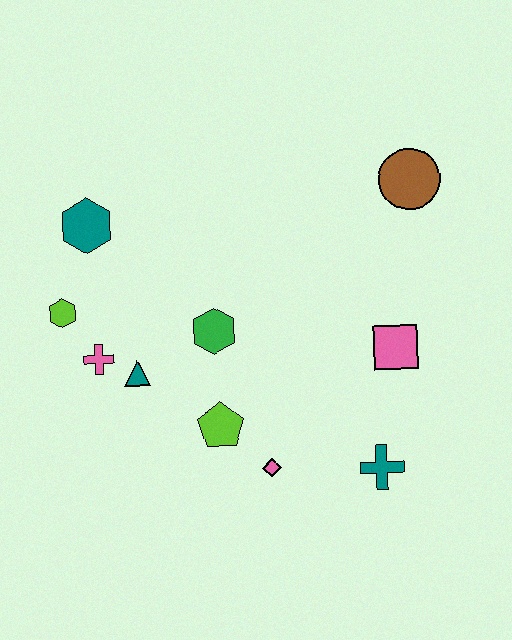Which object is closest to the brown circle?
The pink square is closest to the brown circle.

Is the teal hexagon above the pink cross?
Yes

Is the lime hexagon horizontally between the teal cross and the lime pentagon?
No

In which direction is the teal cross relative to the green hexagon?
The teal cross is to the right of the green hexagon.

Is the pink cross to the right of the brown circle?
No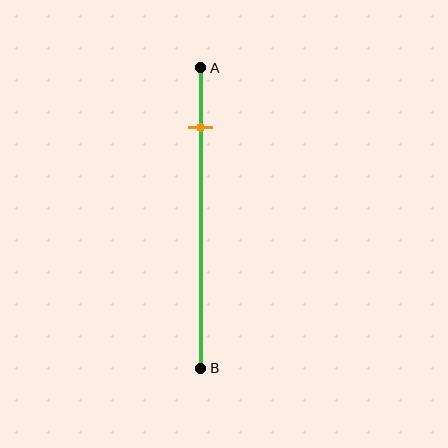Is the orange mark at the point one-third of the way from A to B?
No, the mark is at about 20% from A, not at the 33% one-third point.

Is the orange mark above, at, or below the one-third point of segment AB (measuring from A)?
The orange mark is above the one-third point of segment AB.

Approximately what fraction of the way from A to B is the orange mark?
The orange mark is approximately 20% of the way from A to B.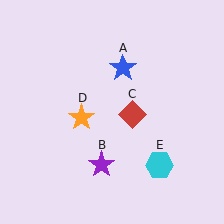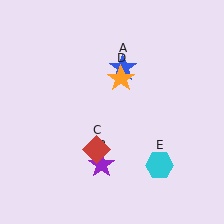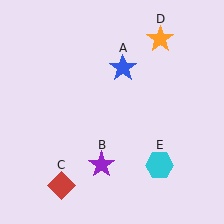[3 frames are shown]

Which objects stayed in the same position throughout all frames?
Blue star (object A) and purple star (object B) and cyan hexagon (object E) remained stationary.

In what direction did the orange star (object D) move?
The orange star (object D) moved up and to the right.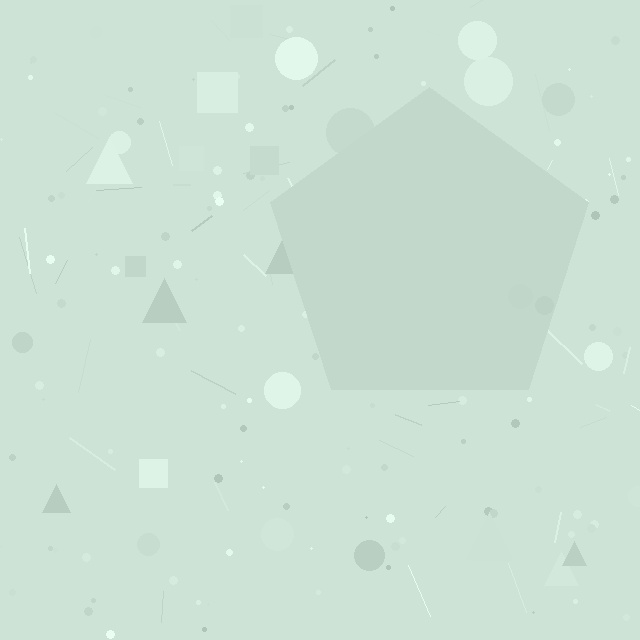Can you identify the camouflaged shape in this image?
The camouflaged shape is a pentagon.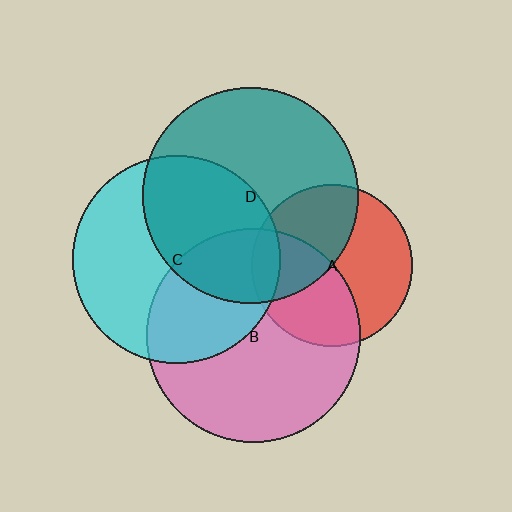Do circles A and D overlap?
Yes.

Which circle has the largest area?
Circle D (teal).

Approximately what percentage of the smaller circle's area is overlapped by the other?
Approximately 40%.